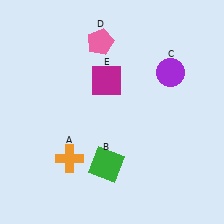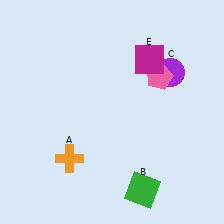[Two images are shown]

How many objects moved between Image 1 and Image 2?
3 objects moved between the two images.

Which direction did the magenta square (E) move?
The magenta square (E) moved right.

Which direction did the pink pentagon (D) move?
The pink pentagon (D) moved right.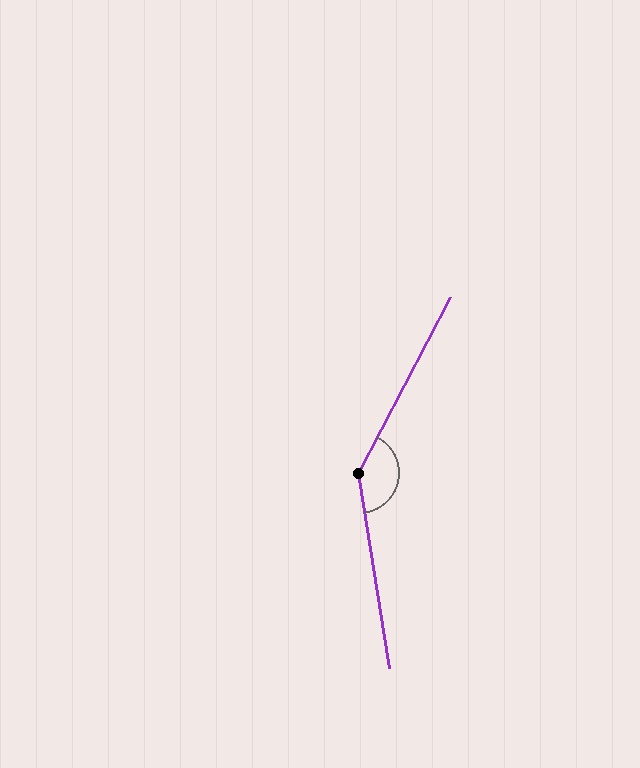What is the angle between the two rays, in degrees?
Approximately 143 degrees.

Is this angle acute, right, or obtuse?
It is obtuse.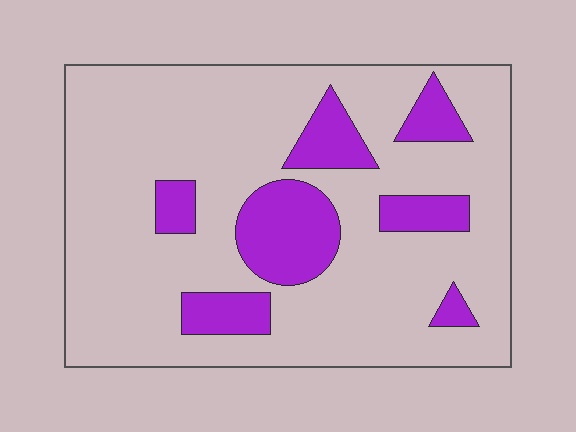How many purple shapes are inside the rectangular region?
7.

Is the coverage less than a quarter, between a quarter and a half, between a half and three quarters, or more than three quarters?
Less than a quarter.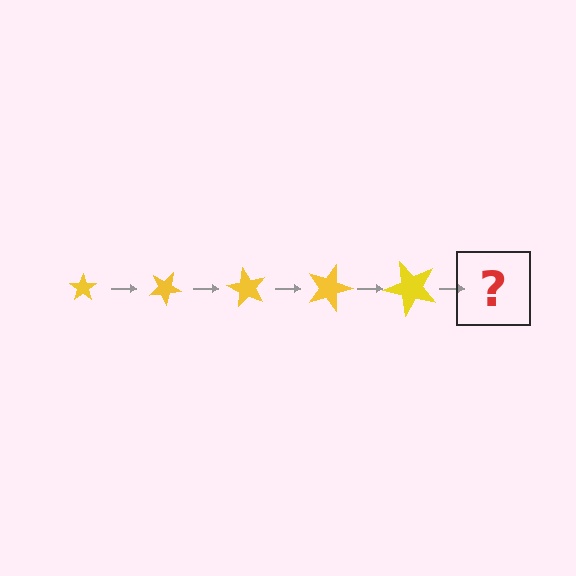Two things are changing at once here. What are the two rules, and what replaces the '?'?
The two rules are that the star grows larger each step and it rotates 30 degrees each step. The '?' should be a star, larger than the previous one and rotated 150 degrees from the start.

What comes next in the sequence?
The next element should be a star, larger than the previous one and rotated 150 degrees from the start.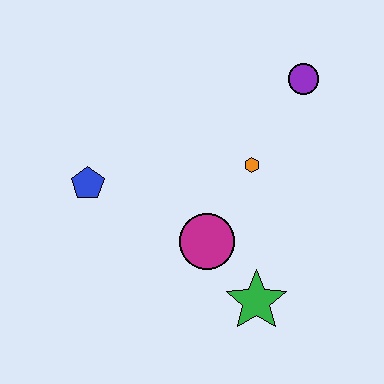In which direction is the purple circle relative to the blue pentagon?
The purple circle is to the right of the blue pentagon.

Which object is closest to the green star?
The magenta circle is closest to the green star.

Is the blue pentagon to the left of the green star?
Yes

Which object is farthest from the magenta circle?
The purple circle is farthest from the magenta circle.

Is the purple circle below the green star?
No